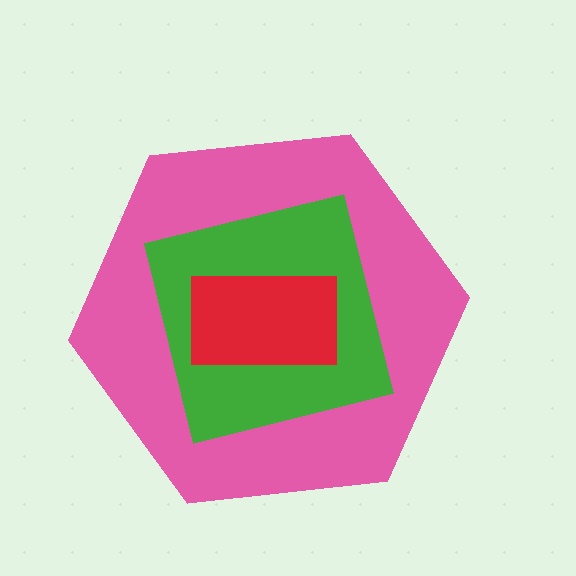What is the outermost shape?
The pink hexagon.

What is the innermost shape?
The red rectangle.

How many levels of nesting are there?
3.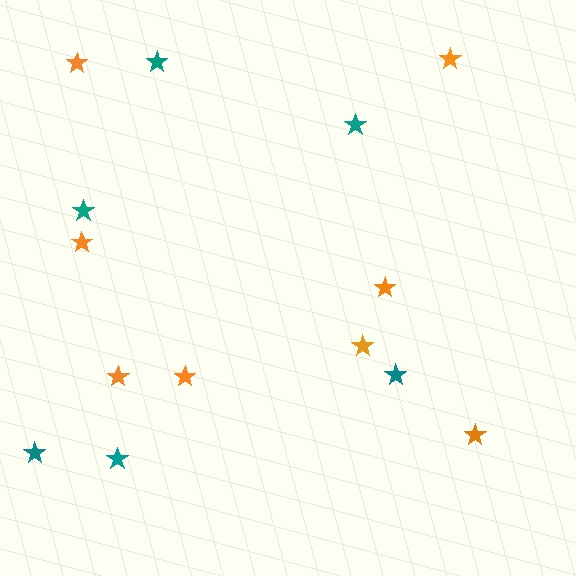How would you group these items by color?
There are 2 groups: one group of teal stars (6) and one group of orange stars (8).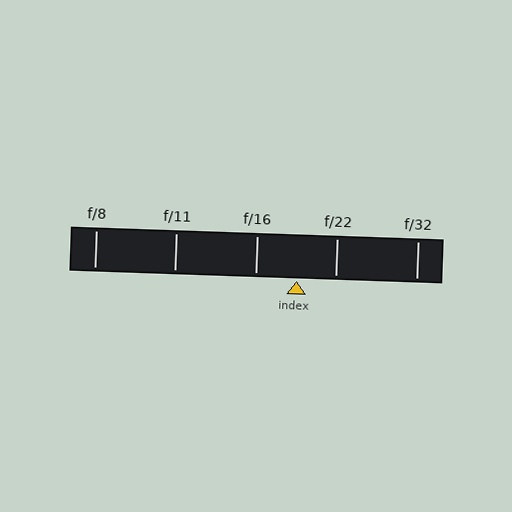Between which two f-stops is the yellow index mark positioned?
The index mark is between f/16 and f/22.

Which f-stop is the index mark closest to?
The index mark is closest to f/22.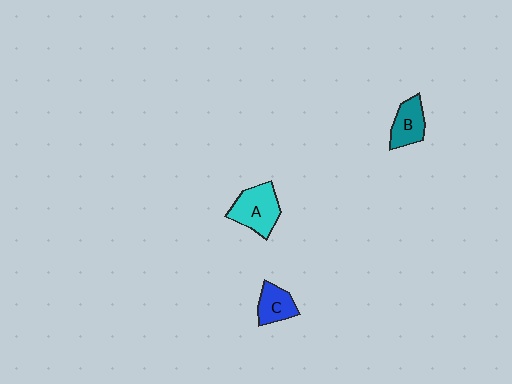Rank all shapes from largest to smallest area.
From largest to smallest: A (cyan), B (teal), C (blue).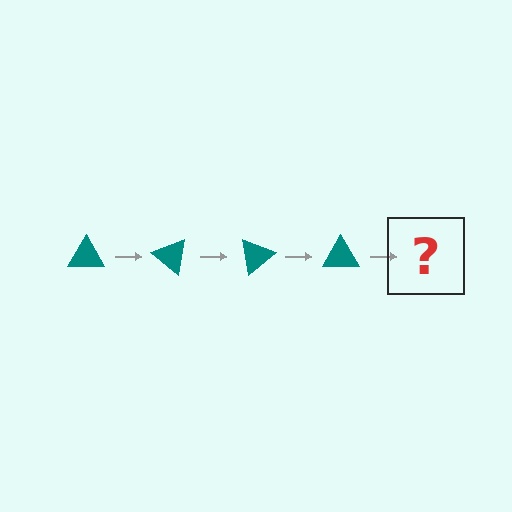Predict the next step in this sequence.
The next step is a teal triangle rotated 160 degrees.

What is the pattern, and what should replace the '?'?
The pattern is that the triangle rotates 40 degrees each step. The '?' should be a teal triangle rotated 160 degrees.